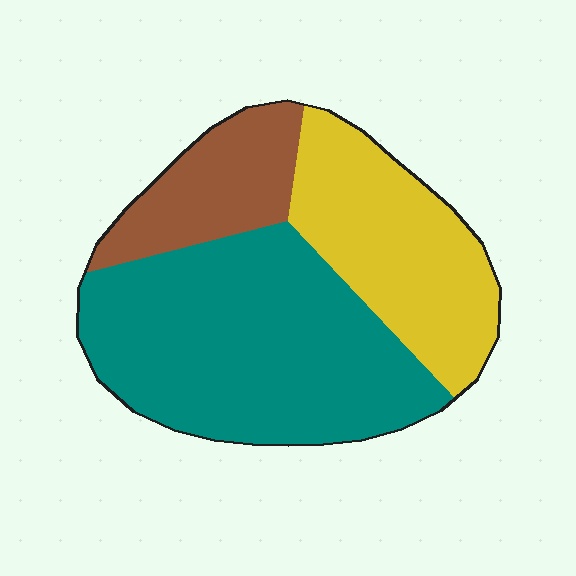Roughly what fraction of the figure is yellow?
Yellow takes up between a sixth and a third of the figure.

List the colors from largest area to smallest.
From largest to smallest: teal, yellow, brown.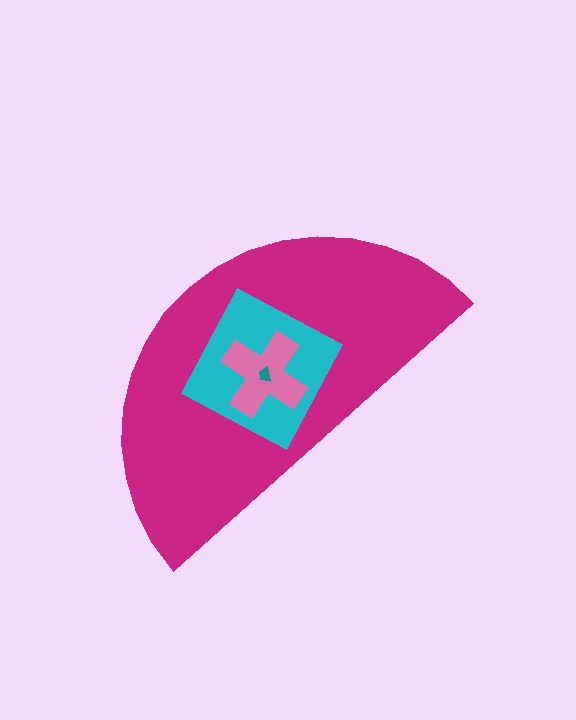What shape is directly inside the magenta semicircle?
The cyan square.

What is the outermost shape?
The magenta semicircle.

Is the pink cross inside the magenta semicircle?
Yes.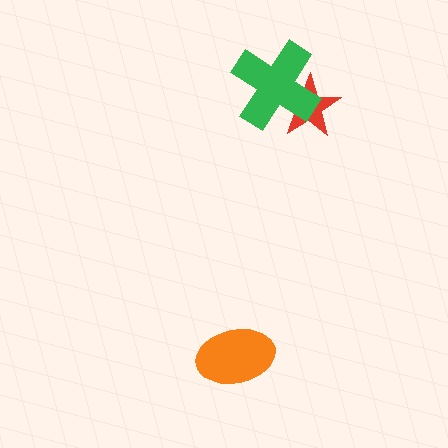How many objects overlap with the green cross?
1 object overlaps with the green cross.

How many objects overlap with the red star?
1 object overlaps with the red star.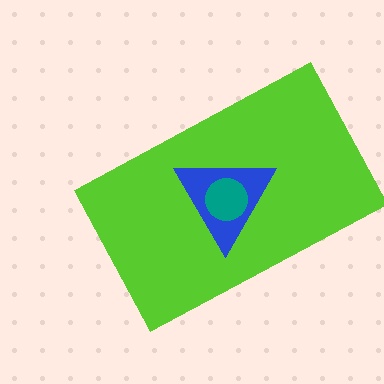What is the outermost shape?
The lime rectangle.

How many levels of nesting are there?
3.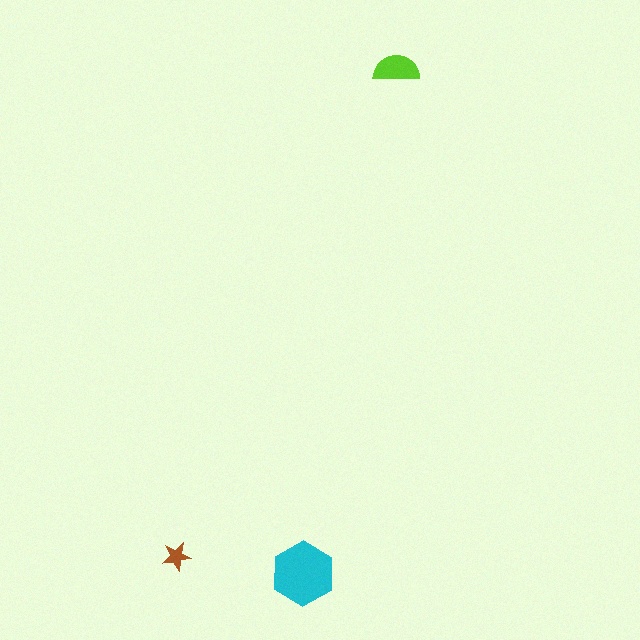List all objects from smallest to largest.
The brown star, the lime semicircle, the cyan hexagon.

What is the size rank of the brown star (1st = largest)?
3rd.